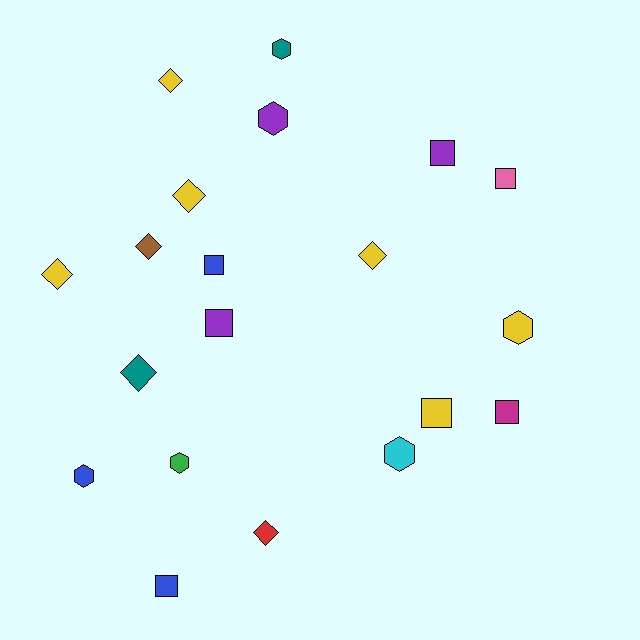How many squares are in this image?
There are 7 squares.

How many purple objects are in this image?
There are 3 purple objects.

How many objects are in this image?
There are 20 objects.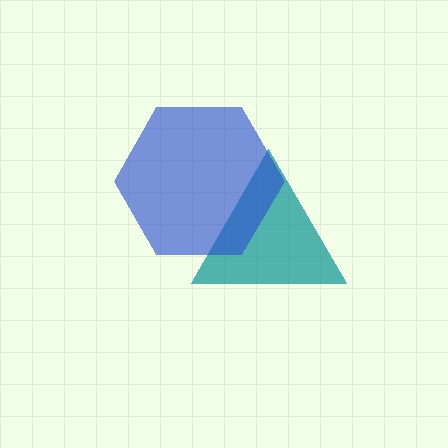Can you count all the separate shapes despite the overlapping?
Yes, there are 2 separate shapes.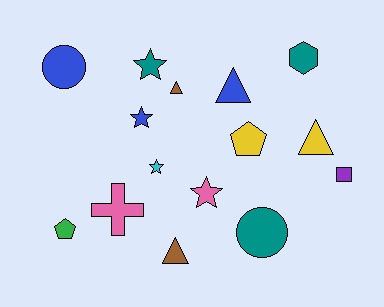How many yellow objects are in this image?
There are 2 yellow objects.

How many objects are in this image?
There are 15 objects.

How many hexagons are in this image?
There is 1 hexagon.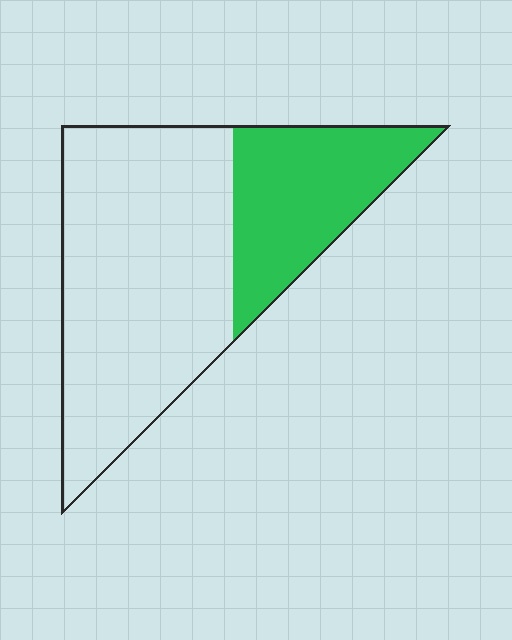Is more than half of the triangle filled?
No.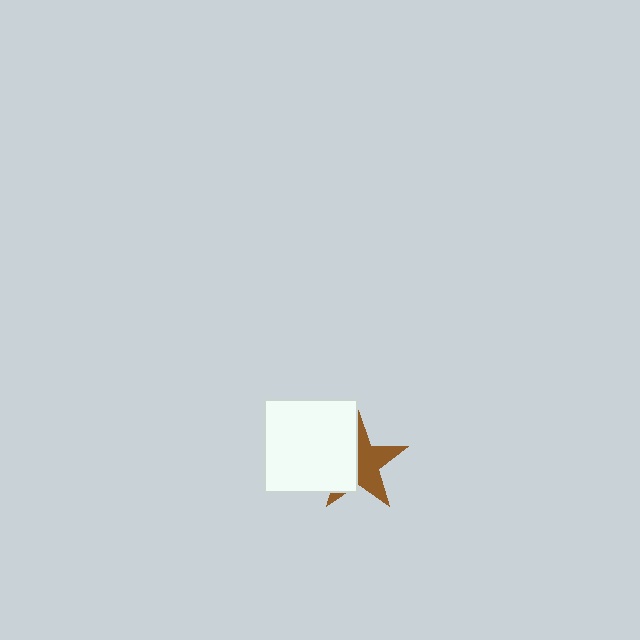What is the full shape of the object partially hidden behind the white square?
The partially hidden object is a brown star.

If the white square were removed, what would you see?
You would see the complete brown star.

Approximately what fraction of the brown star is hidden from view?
Roughly 46% of the brown star is hidden behind the white square.